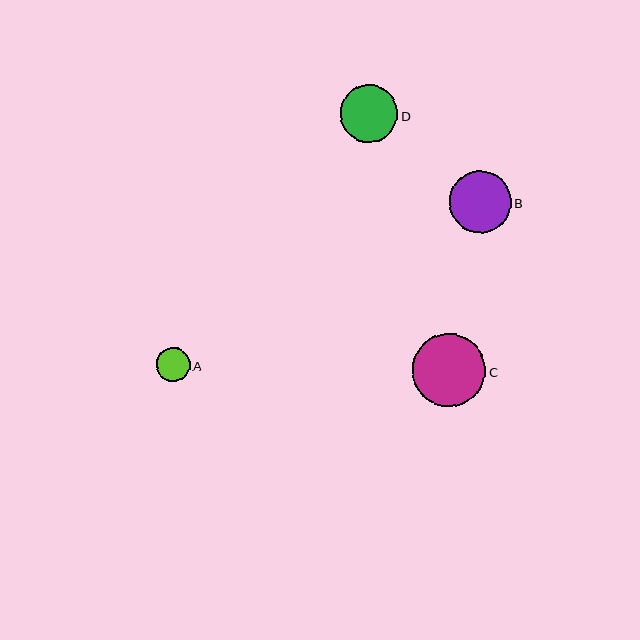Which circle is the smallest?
Circle A is the smallest with a size of approximately 34 pixels.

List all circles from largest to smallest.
From largest to smallest: C, B, D, A.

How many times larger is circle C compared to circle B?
Circle C is approximately 1.2 times the size of circle B.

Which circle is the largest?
Circle C is the largest with a size of approximately 73 pixels.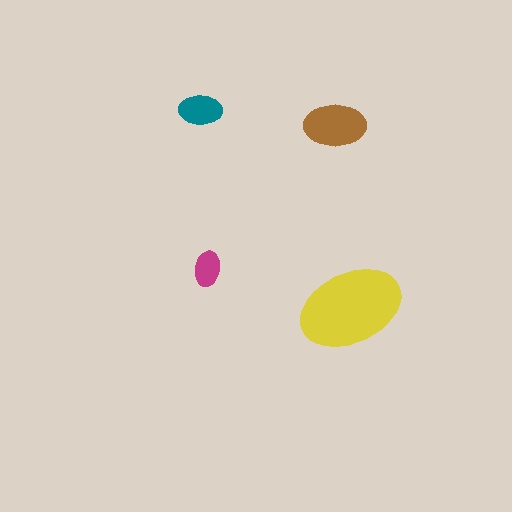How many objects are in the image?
There are 4 objects in the image.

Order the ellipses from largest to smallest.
the yellow one, the brown one, the teal one, the magenta one.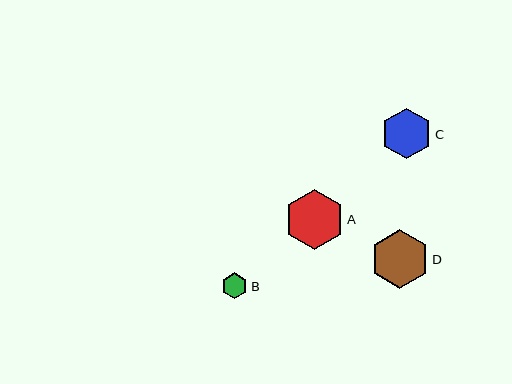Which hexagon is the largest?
Hexagon A is the largest with a size of approximately 60 pixels.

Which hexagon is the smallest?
Hexagon B is the smallest with a size of approximately 26 pixels.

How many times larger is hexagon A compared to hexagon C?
Hexagon A is approximately 1.2 times the size of hexagon C.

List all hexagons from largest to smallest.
From largest to smallest: A, D, C, B.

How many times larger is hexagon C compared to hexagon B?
Hexagon C is approximately 1.9 times the size of hexagon B.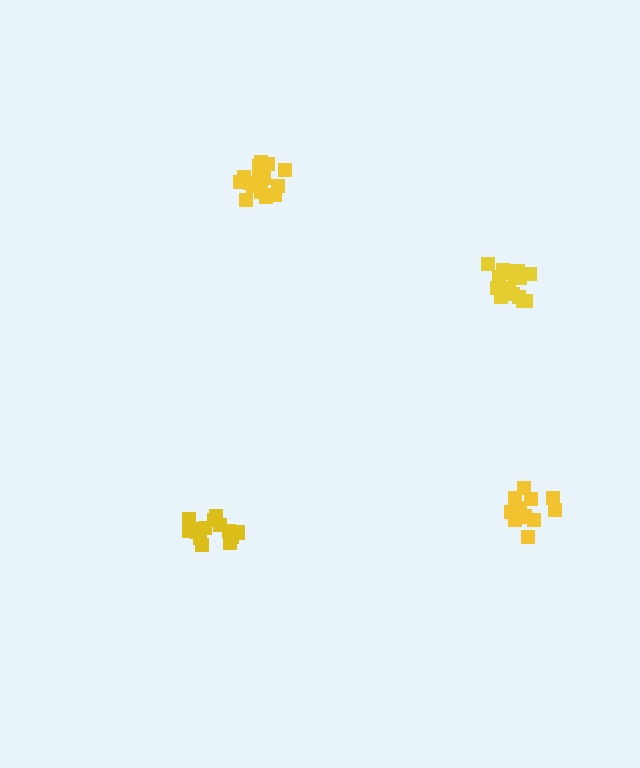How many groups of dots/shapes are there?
There are 4 groups.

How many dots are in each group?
Group 1: 16 dots, Group 2: 14 dots, Group 3: 20 dots, Group 4: 14 dots (64 total).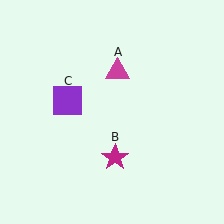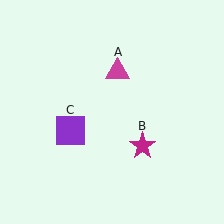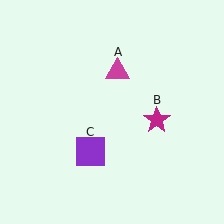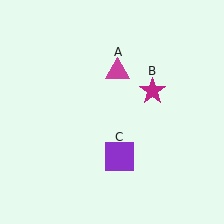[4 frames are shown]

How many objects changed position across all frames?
2 objects changed position: magenta star (object B), purple square (object C).